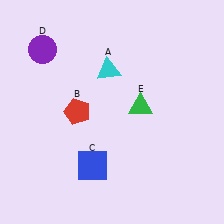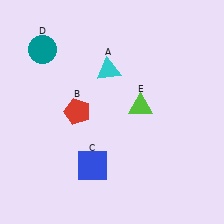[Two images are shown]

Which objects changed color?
D changed from purple to teal. E changed from green to lime.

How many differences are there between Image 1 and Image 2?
There are 2 differences between the two images.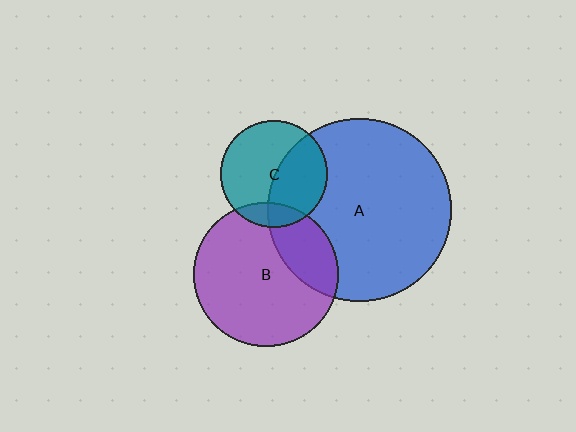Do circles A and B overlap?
Yes.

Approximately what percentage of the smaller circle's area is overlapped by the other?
Approximately 25%.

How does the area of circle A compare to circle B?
Approximately 1.6 times.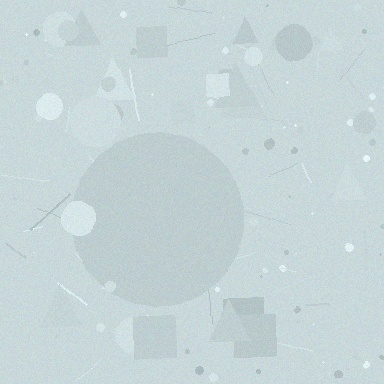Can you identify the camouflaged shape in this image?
The camouflaged shape is a circle.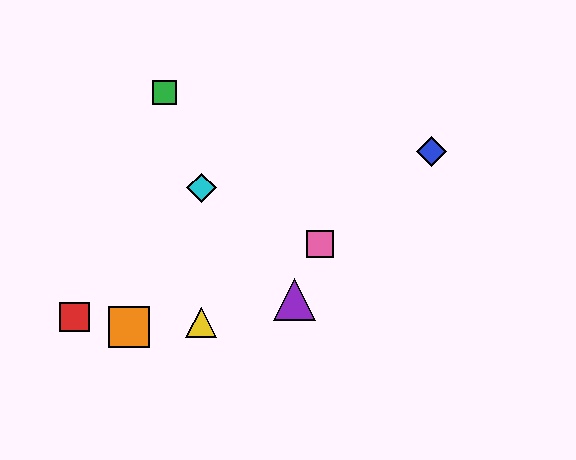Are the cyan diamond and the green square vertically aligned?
No, the cyan diamond is at x≈201 and the green square is at x≈165.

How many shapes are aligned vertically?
2 shapes (the yellow triangle, the cyan diamond) are aligned vertically.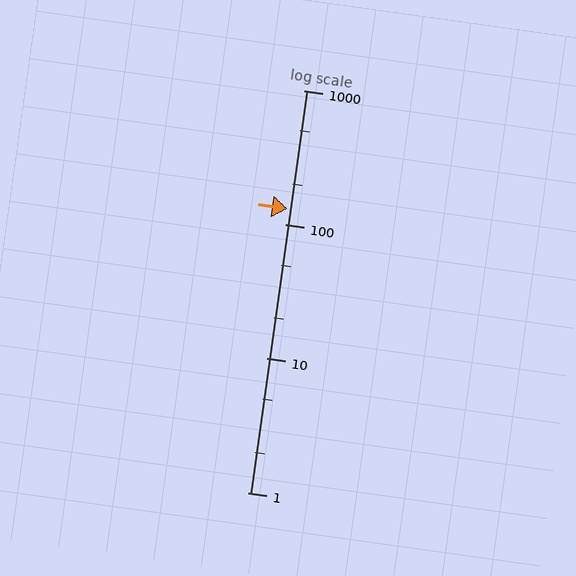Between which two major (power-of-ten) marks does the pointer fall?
The pointer is between 100 and 1000.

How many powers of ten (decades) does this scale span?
The scale spans 3 decades, from 1 to 1000.